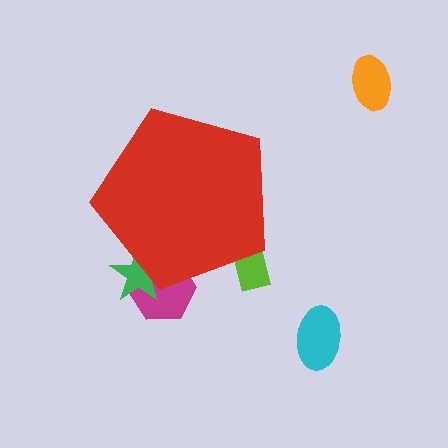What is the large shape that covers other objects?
A red pentagon.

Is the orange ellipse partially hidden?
No, the orange ellipse is fully visible.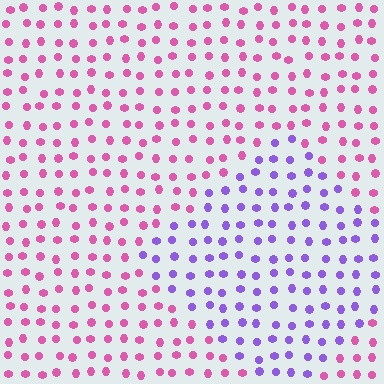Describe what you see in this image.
The image is filled with small pink elements in a uniform arrangement. A diamond-shaped region is visible where the elements are tinted to a slightly different hue, forming a subtle color boundary.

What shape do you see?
I see a diamond.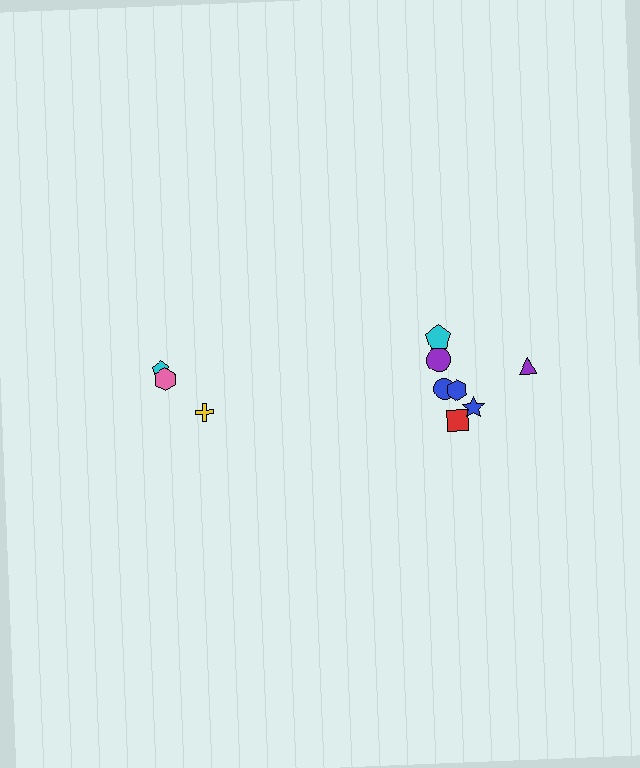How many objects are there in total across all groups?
There are 10 objects.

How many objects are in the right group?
There are 7 objects.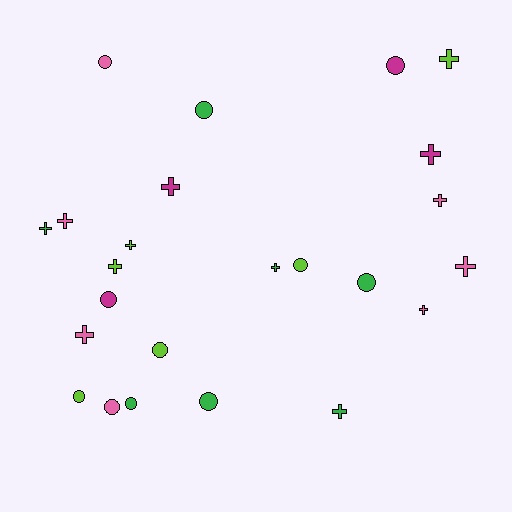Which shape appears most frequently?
Cross, with 13 objects.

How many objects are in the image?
There are 24 objects.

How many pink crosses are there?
There are 5 pink crosses.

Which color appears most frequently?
Pink, with 7 objects.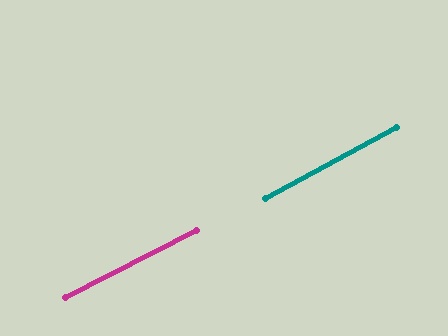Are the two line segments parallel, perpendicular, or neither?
Parallel — their directions differ by only 1.6°.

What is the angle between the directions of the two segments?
Approximately 2 degrees.